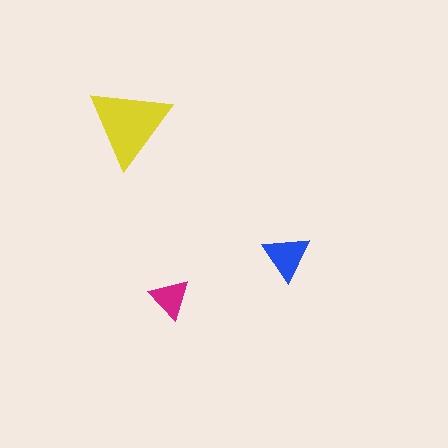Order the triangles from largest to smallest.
the yellow one, the blue one, the magenta one.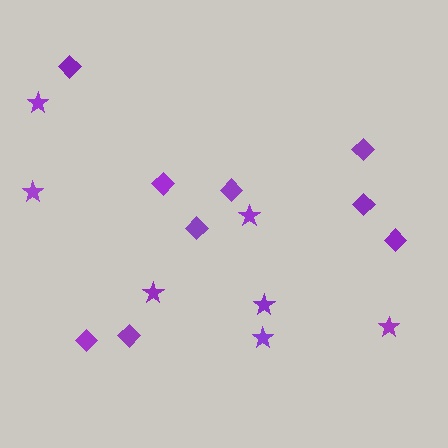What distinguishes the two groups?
There are 2 groups: one group of stars (7) and one group of diamonds (9).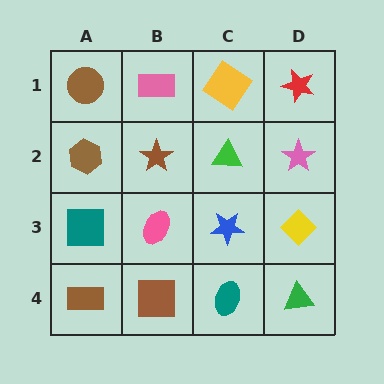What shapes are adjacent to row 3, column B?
A brown star (row 2, column B), a brown square (row 4, column B), a teal square (row 3, column A), a blue star (row 3, column C).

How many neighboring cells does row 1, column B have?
3.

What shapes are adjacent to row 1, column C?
A green triangle (row 2, column C), a pink rectangle (row 1, column B), a red star (row 1, column D).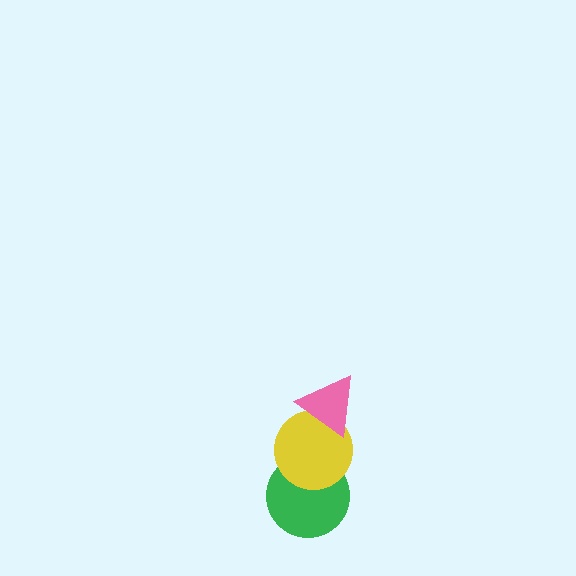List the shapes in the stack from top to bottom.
From top to bottom: the pink triangle, the yellow circle, the green circle.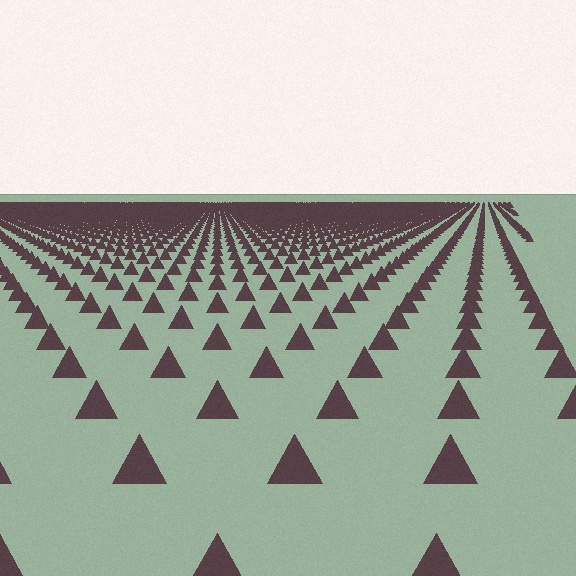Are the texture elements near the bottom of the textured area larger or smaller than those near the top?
Larger. Near the bottom, elements are closer to the viewer and appear at a bigger on-screen size.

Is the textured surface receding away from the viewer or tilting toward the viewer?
The surface is receding away from the viewer. Texture elements get smaller and denser toward the top.